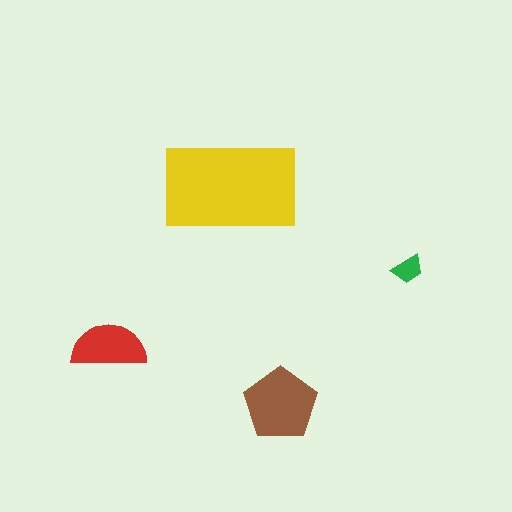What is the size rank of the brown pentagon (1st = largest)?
2nd.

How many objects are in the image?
There are 4 objects in the image.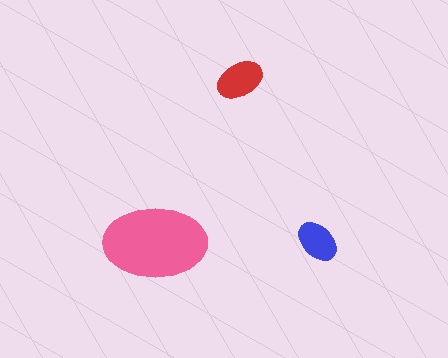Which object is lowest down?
The pink ellipse is bottommost.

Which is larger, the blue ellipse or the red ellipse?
The red one.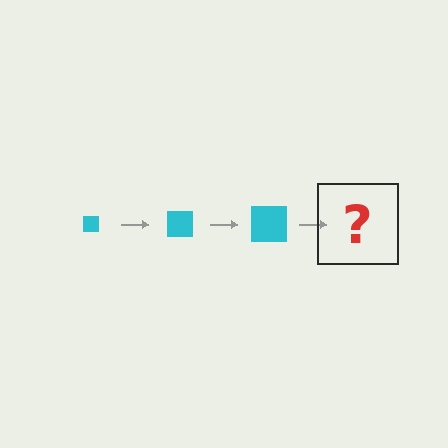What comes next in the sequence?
The next element should be a cyan square, larger than the previous one.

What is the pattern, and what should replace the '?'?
The pattern is that the square gets progressively larger each step. The '?' should be a cyan square, larger than the previous one.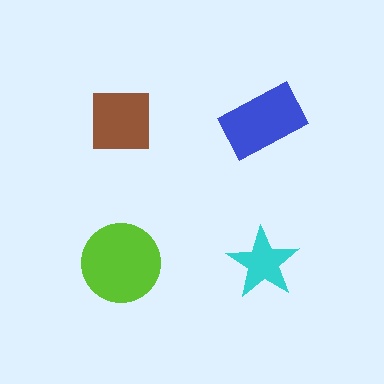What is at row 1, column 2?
A blue rectangle.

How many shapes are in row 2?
2 shapes.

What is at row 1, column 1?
A brown square.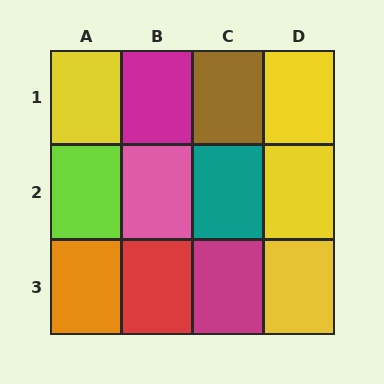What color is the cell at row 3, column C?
Magenta.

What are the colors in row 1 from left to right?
Yellow, magenta, brown, yellow.